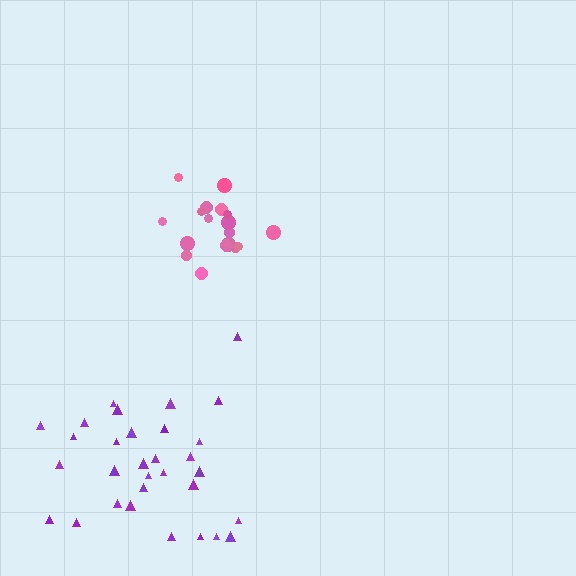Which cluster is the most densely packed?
Pink.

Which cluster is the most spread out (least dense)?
Purple.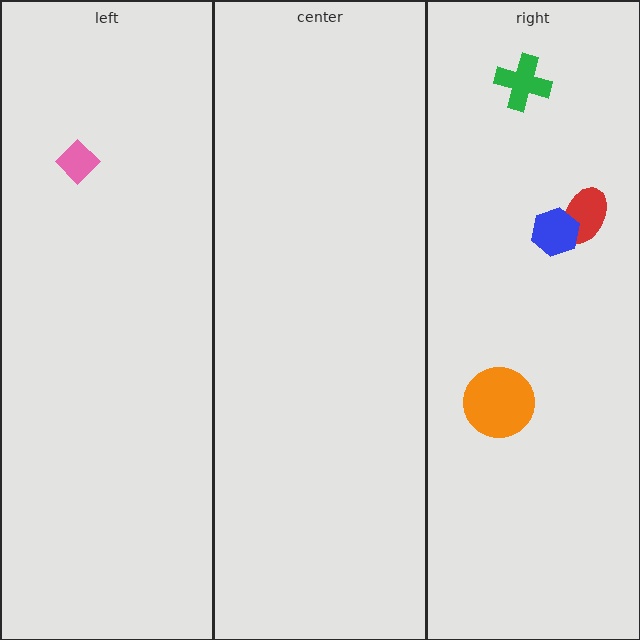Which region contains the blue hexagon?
The right region.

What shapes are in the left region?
The pink diamond.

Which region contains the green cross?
The right region.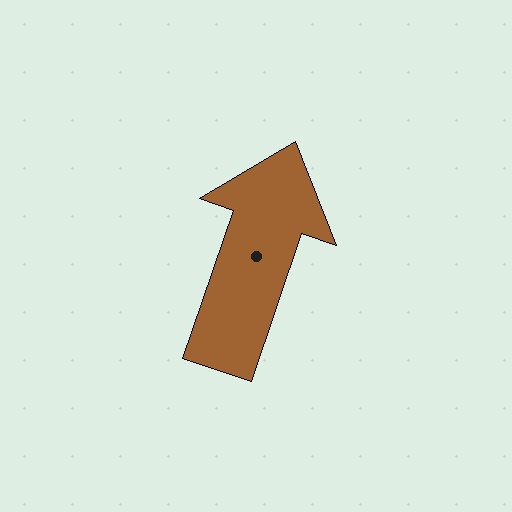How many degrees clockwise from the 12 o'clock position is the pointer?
Approximately 19 degrees.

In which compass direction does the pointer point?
North.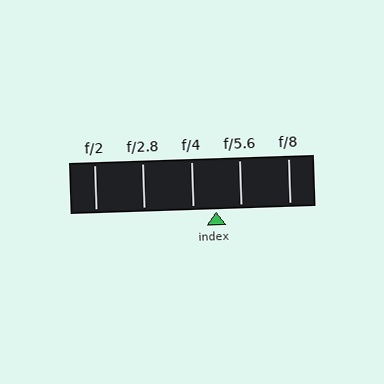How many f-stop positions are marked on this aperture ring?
There are 5 f-stop positions marked.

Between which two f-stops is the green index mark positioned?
The index mark is between f/4 and f/5.6.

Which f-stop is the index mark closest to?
The index mark is closest to f/4.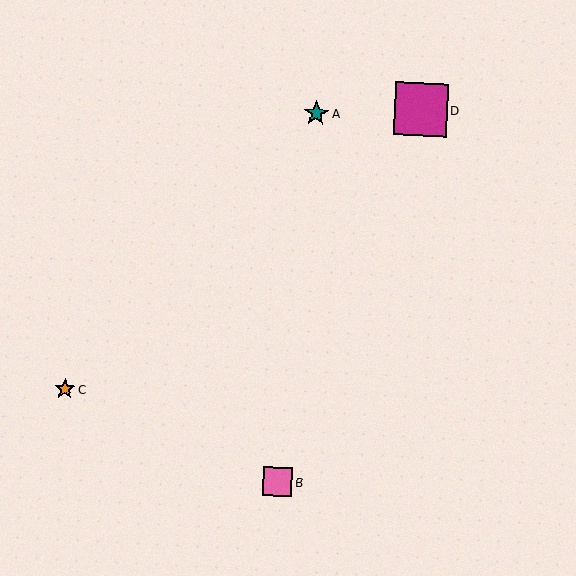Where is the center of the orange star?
The center of the orange star is at (65, 389).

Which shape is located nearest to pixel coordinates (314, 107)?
The teal star (labeled A) at (316, 113) is nearest to that location.